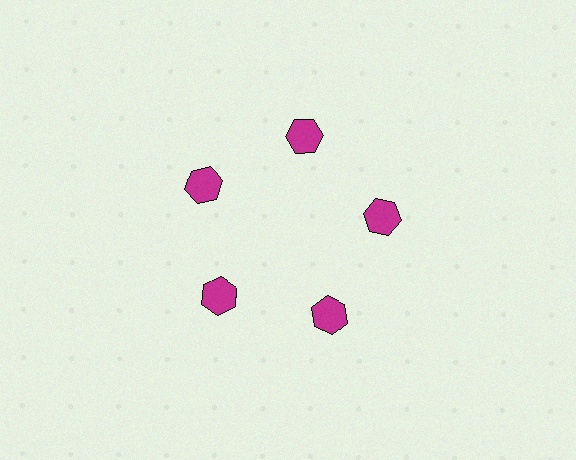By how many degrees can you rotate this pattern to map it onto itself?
The pattern maps onto itself every 72 degrees of rotation.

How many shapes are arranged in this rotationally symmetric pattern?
There are 5 shapes, arranged in 5 groups of 1.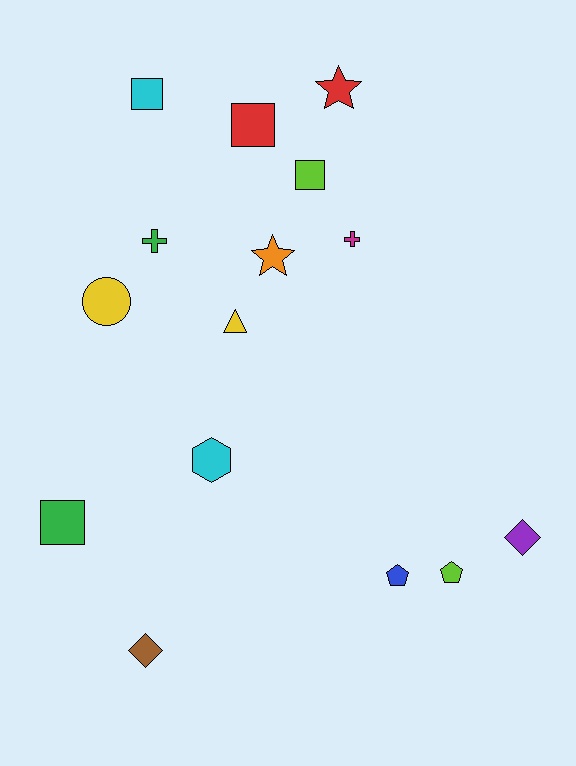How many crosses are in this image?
There are 2 crosses.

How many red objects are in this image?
There are 2 red objects.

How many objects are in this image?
There are 15 objects.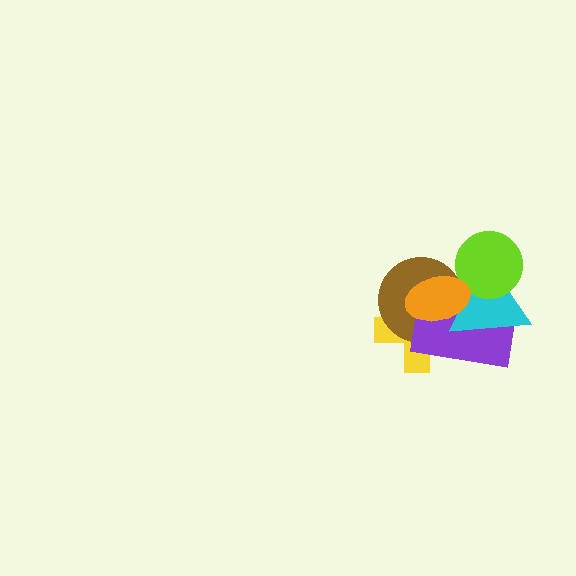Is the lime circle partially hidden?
No, no other shape covers it.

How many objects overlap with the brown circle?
4 objects overlap with the brown circle.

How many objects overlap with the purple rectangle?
5 objects overlap with the purple rectangle.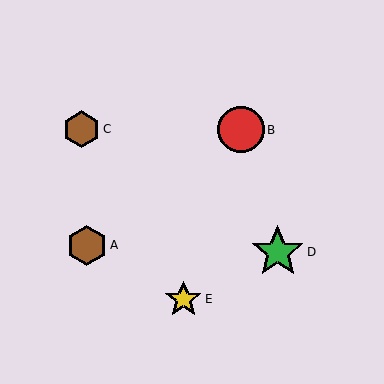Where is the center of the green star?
The center of the green star is at (278, 252).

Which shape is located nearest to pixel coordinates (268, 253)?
The green star (labeled D) at (278, 252) is nearest to that location.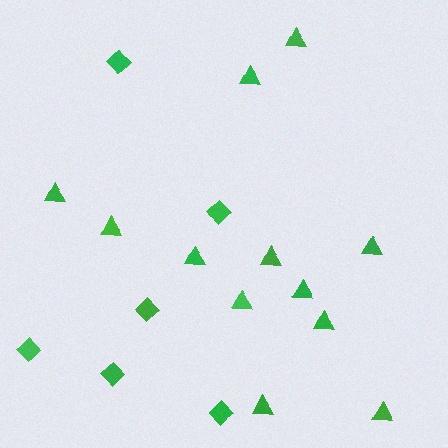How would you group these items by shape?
There are 2 groups: one group of diamonds (6) and one group of triangles (12).